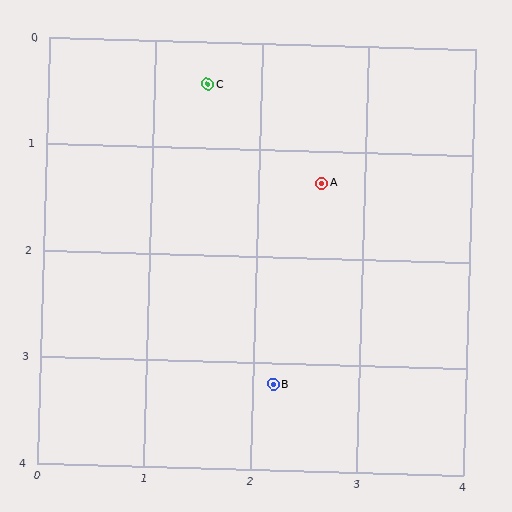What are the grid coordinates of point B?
Point B is at approximately (2.2, 3.2).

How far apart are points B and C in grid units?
Points B and C are about 2.9 grid units apart.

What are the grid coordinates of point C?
Point C is at approximately (1.5, 0.4).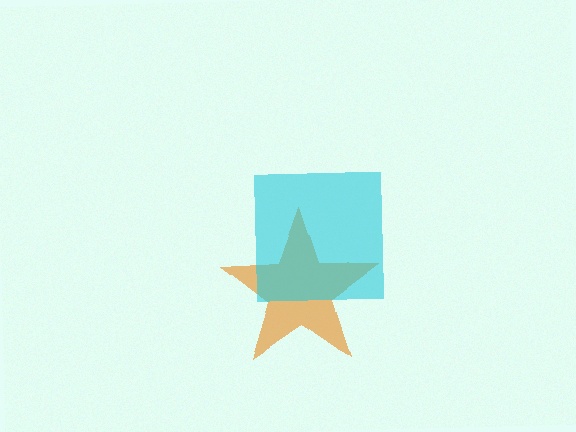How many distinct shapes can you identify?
There are 2 distinct shapes: an orange star, a cyan square.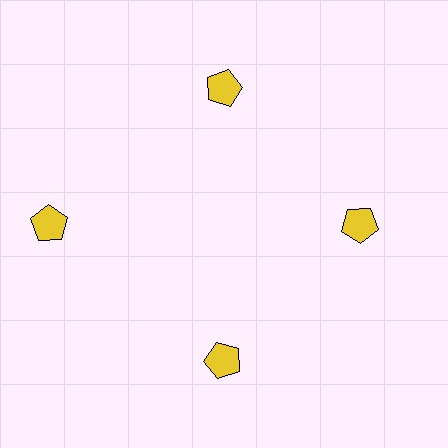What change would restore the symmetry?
The symmetry would be restored by moving it inward, back onto the ring so that all 4 pentagons sit at equal angles and equal distance from the center.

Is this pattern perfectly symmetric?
No. The 4 yellow pentagons are arranged in a ring, but one element near the 9 o'clock position is pushed outward from the center, breaking the 4-fold rotational symmetry.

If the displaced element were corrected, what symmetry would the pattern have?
It would have 4-fold rotational symmetry — the pattern would map onto itself every 90 degrees.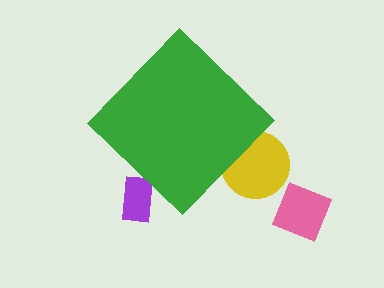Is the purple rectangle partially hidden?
Yes, the purple rectangle is partially hidden behind the green diamond.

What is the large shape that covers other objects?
A green diamond.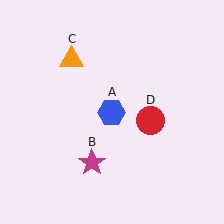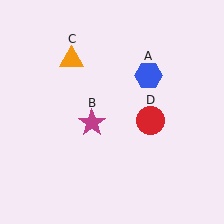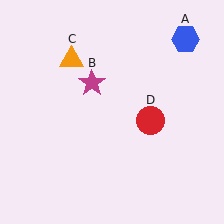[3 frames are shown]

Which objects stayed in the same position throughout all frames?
Orange triangle (object C) and red circle (object D) remained stationary.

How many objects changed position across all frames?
2 objects changed position: blue hexagon (object A), magenta star (object B).